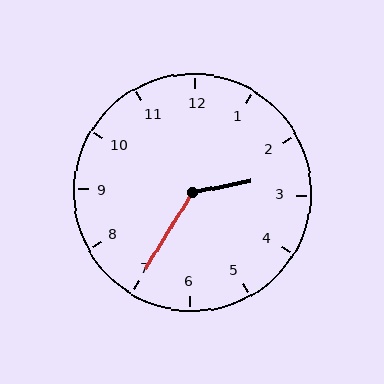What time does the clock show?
2:35.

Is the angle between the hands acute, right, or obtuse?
It is obtuse.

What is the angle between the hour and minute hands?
Approximately 132 degrees.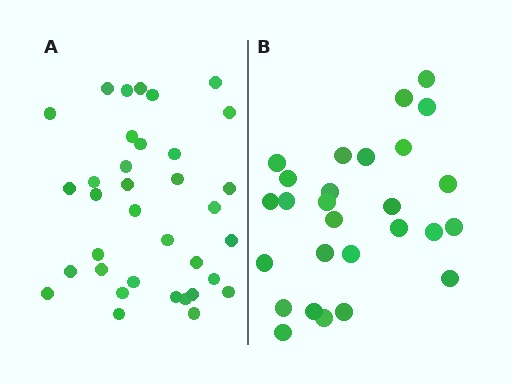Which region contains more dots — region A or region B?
Region A (the left region) has more dots.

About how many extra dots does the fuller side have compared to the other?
Region A has roughly 8 or so more dots than region B.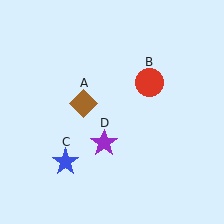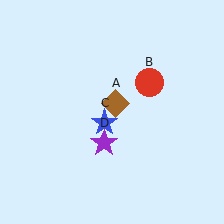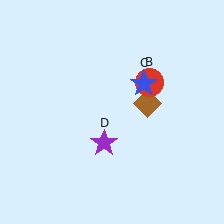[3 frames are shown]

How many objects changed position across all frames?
2 objects changed position: brown diamond (object A), blue star (object C).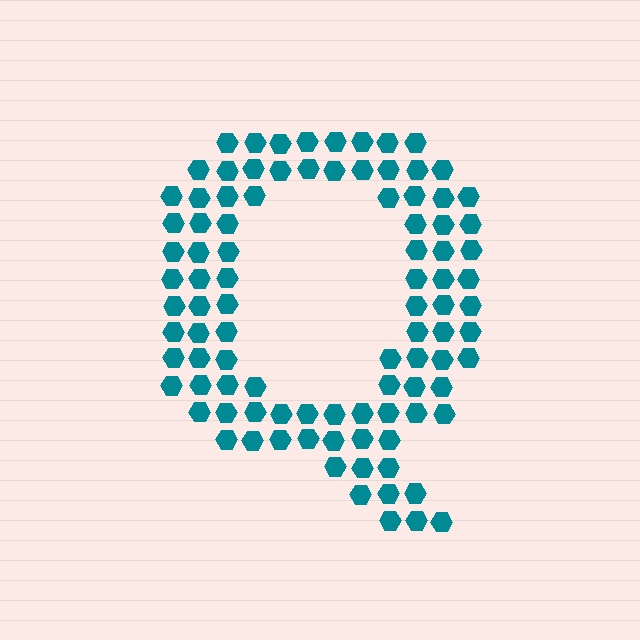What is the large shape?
The large shape is the letter Q.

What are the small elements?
The small elements are hexagons.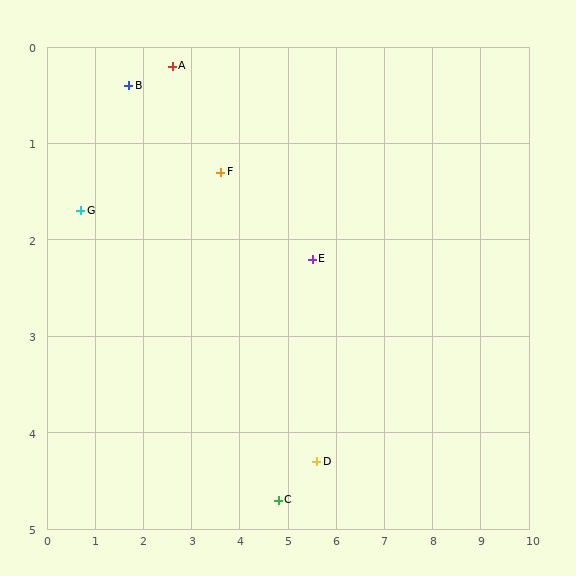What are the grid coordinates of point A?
Point A is at approximately (2.6, 0.2).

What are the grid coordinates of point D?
Point D is at approximately (5.6, 4.3).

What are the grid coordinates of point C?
Point C is at approximately (4.8, 4.7).